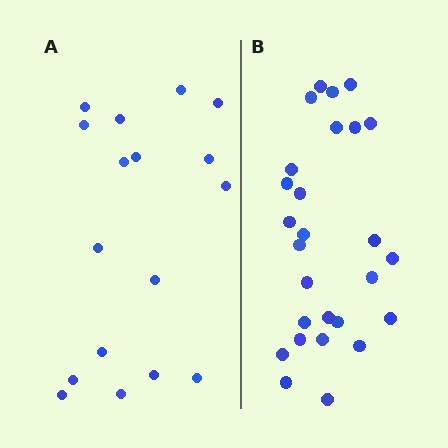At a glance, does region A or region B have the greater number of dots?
Region B (the right region) has more dots.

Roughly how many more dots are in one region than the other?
Region B has roughly 10 or so more dots than region A.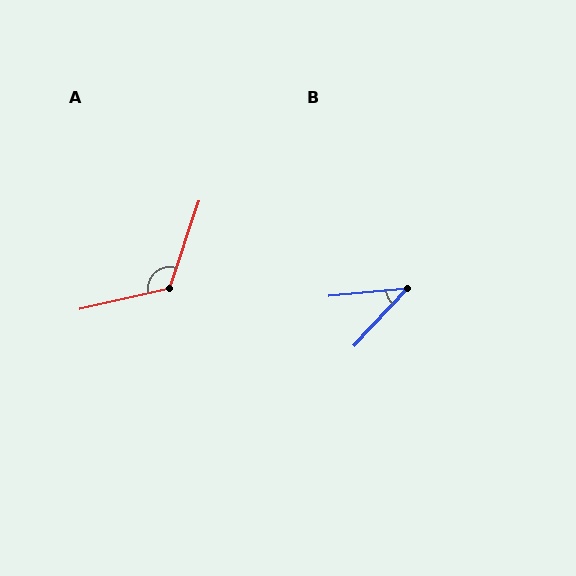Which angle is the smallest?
B, at approximately 42 degrees.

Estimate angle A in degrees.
Approximately 121 degrees.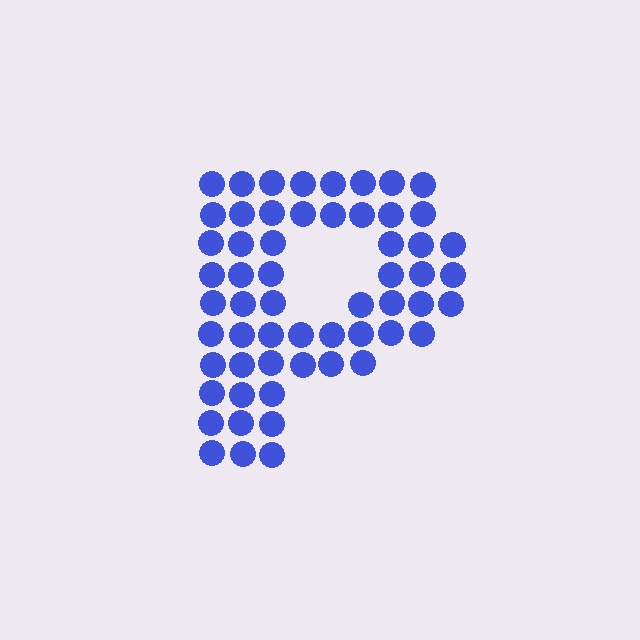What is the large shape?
The large shape is the letter P.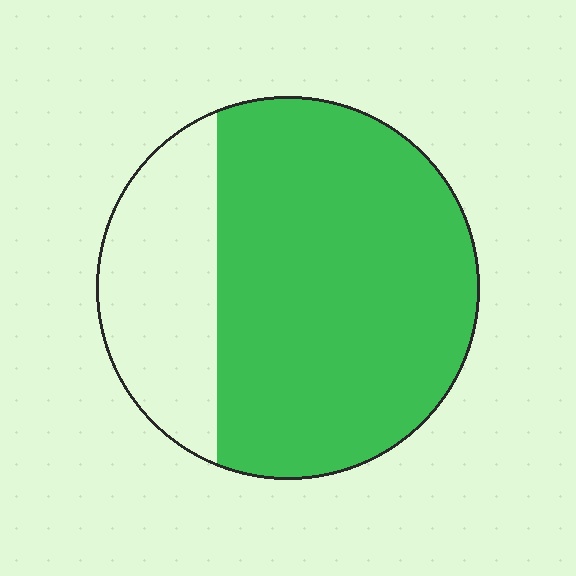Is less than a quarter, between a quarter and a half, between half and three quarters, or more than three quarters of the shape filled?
Between half and three quarters.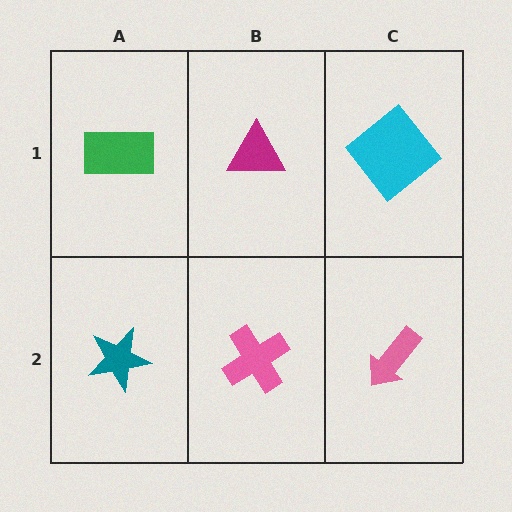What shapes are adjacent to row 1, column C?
A pink arrow (row 2, column C), a magenta triangle (row 1, column B).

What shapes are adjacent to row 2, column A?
A green rectangle (row 1, column A), a pink cross (row 2, column B).